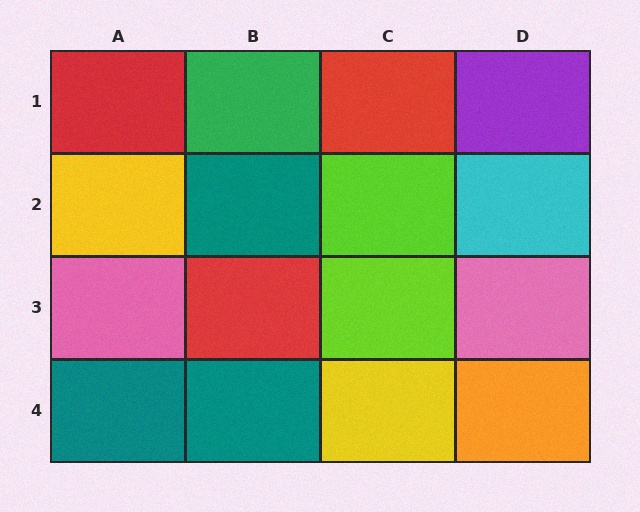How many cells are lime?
2 cells are lime.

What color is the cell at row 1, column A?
Red.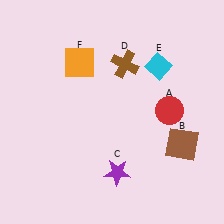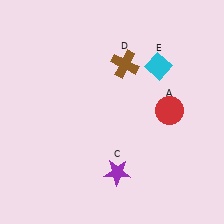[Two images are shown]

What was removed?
The brown square (B), the orange square (F) were removed in Image 2.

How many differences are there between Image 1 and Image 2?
There are 2 differences between the two images.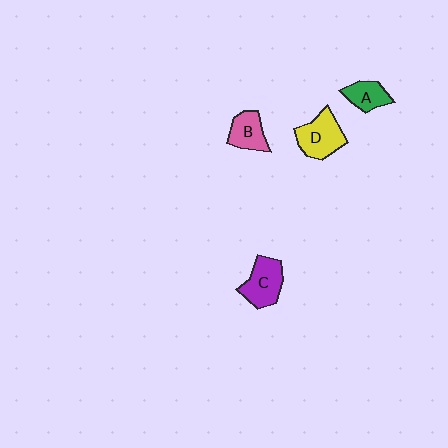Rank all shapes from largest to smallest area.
From largest to smallest: D (yellow), C (purple), B (pink), A (green).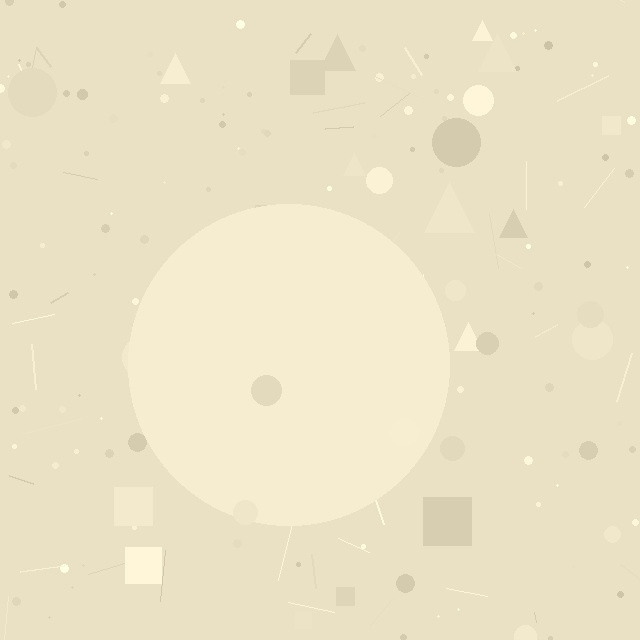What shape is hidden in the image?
A circle is hidden in the image.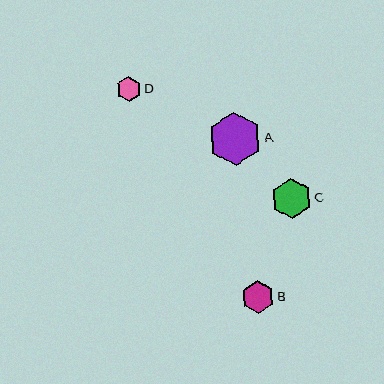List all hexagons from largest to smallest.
From largest to smallest: A, C, B, D.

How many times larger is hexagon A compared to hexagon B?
Hexagon A is approximately 1.6 times the size of hexagon B.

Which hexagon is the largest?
Hexagon A is the largest with a size of approximately 53 pixels.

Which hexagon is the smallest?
Hexagon D is the smallest with a size of approximately 25 pixels.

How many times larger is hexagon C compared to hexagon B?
Hexagon C is approximately 1.2 times the size of hexagon B.